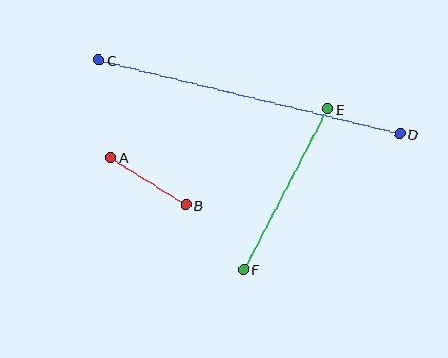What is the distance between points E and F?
The distance is approximately 181 pixels.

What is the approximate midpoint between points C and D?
The midpoint is at approximately (249, 97) pixels.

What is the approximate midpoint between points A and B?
The midpoint is at approximately (148, 181) pixels.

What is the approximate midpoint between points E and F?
The midpoint is at approximately (286, 189) pixels.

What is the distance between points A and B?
The distance is approximately 89 pixels.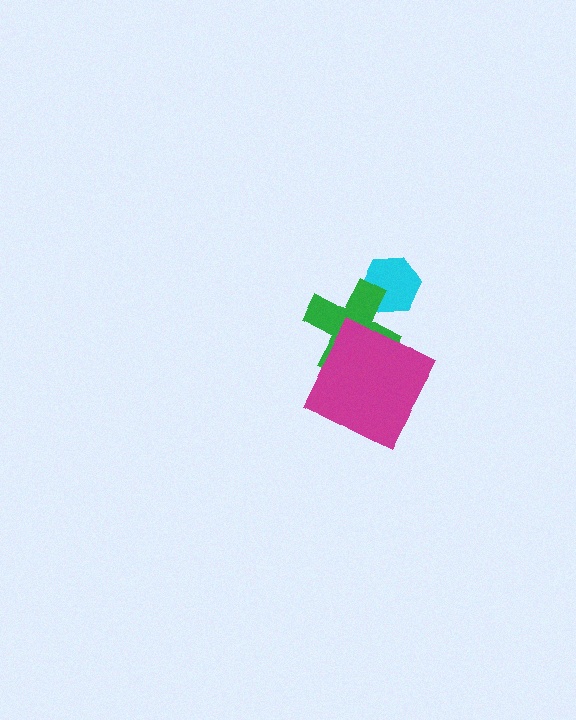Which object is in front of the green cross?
The magenta square is in front of the green cross.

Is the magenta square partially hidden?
No, no other shape covers it.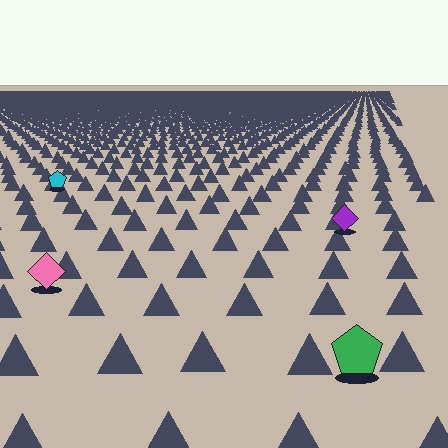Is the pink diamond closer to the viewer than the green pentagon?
No. The green pentagon is closer — you can tell from the texture gradient: the ground texture is coarser near it.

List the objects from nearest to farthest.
From nearest to farthest: the green pentagon, the pink diamond, the purple diamond, the cyan pentagon.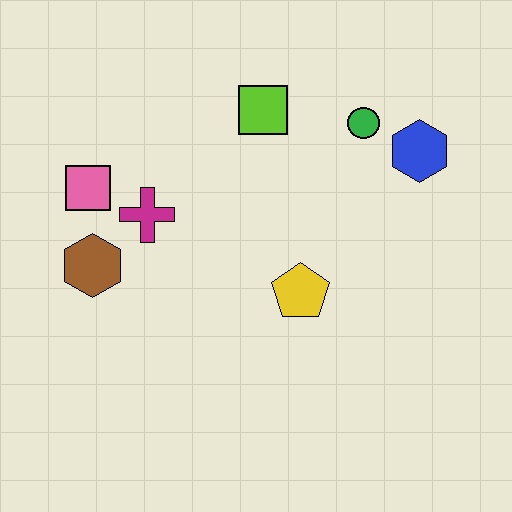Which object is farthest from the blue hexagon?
The brown hexagon is farthest from the blue hexagon.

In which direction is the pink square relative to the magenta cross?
The pink square is to the left of the magenta cross.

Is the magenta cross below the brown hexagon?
No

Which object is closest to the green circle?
The blue hexagon is closest to the green circle.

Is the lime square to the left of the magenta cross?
No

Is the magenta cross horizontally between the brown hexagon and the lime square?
Yes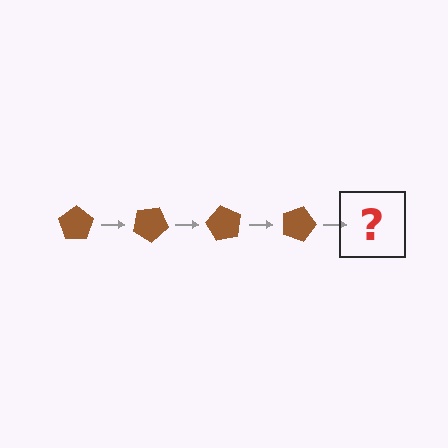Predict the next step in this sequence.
The next step is a brown pentagon rotated 120 degrees.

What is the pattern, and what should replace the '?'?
The pattern is that the pentagon rotates 30 degrees each step. The '?' should be a brown pentagon rotated 120 degrees.